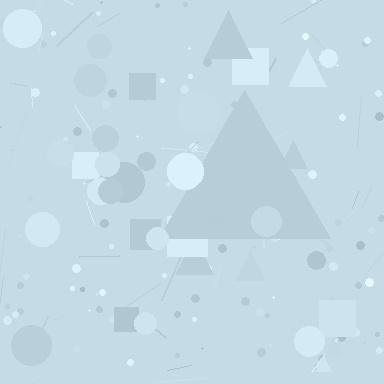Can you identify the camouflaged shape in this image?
The camouflaged shape is a triangle.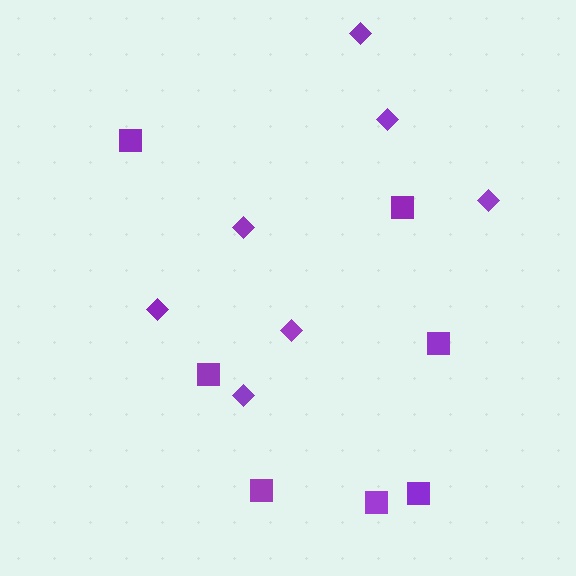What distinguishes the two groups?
There are 2 groups: one group of squares (7) and one group of diamonds (7).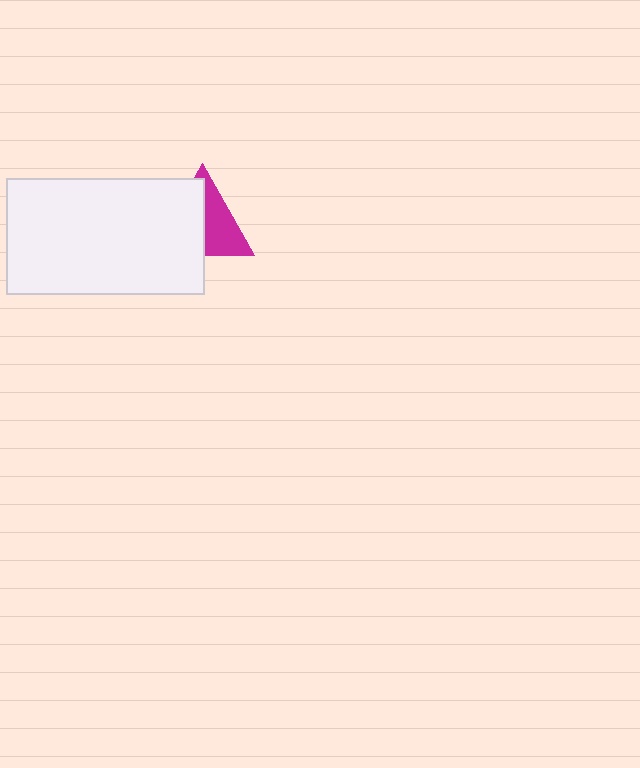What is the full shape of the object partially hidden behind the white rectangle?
The partially hidden object is a magenta triangle.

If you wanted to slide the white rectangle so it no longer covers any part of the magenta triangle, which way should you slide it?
Slide it left — that is the most direct way to separate the two shapes.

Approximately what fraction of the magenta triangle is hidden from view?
Roughly 54% of the magenta triangle is hidden behind the white rectangle.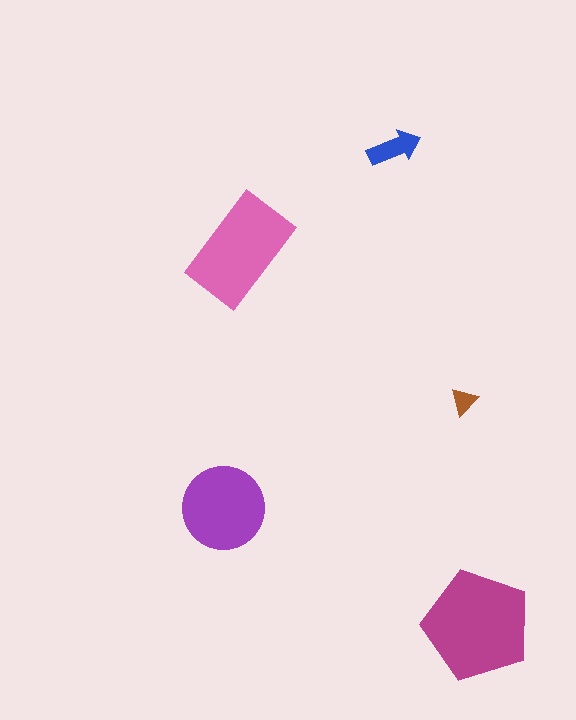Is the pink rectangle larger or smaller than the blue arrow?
Larger.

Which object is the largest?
The magenta pentagon.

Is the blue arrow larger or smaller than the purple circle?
Smaller.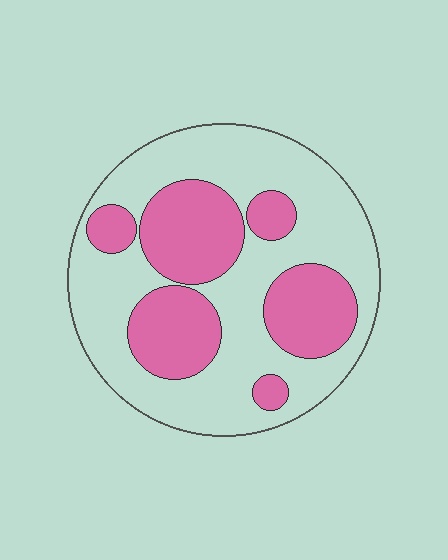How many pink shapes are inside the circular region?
6.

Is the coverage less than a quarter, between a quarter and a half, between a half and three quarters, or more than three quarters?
Between a quarter and a half.